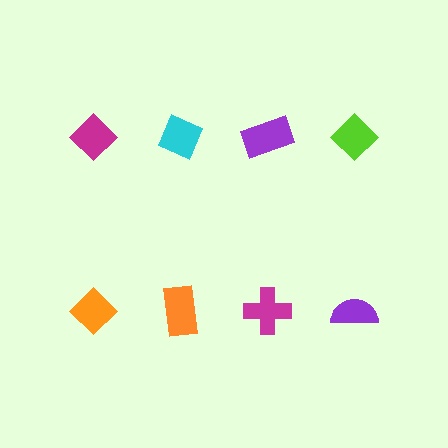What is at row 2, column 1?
An orange diamond.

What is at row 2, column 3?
A magenta cross.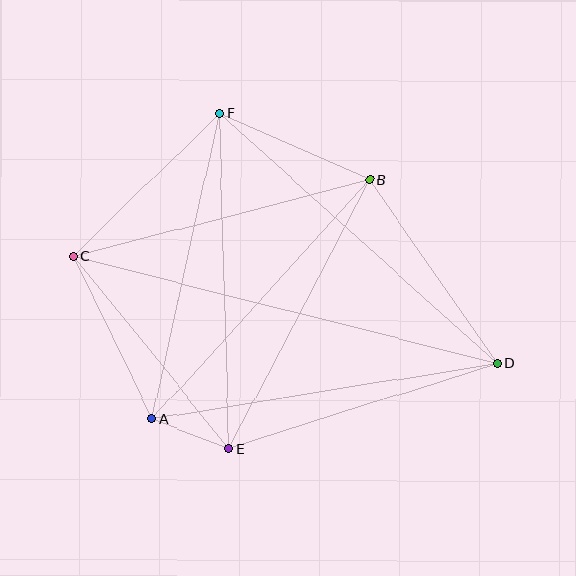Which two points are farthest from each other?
Points C and D are farthest from each other.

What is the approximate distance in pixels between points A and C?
The distance between A and C is approximately 181 pixels.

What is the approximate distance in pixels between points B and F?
The distance between B and F is approximately 164 pixels.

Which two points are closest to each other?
Points A and E are closest to each other.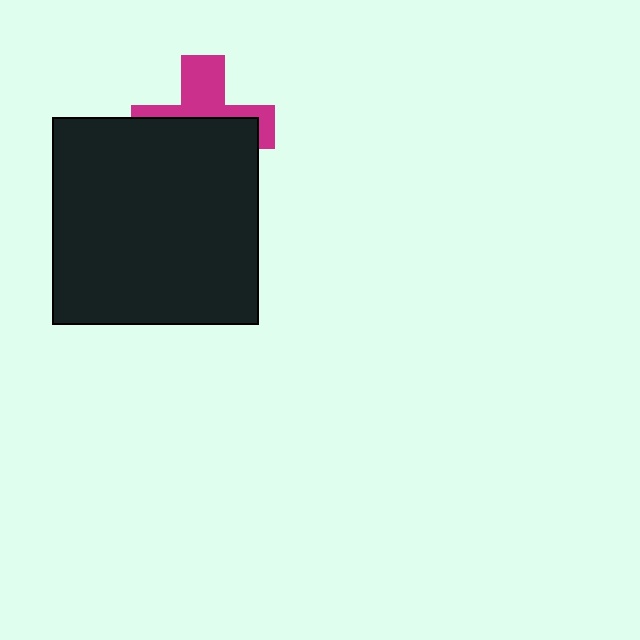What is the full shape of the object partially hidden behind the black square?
The partially hidden object is a magenta cross.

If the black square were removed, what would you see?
You would see the complete magenta cross.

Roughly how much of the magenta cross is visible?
A small part of it is visible (roughly 41%).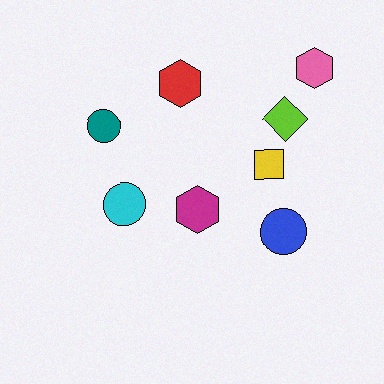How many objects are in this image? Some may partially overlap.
There are 8 objects.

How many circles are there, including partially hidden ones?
There are 3 circles.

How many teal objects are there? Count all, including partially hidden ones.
There is 1 teal object.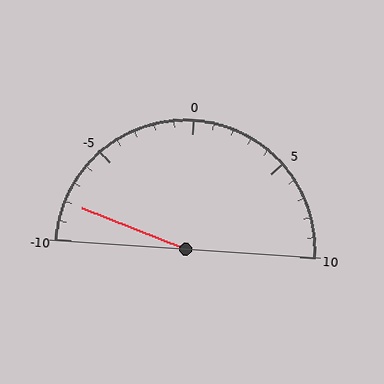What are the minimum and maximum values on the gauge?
The gauge ranges from -10 to 10.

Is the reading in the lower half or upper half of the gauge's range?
The reading is in the lower half of the range (-10 to 10).